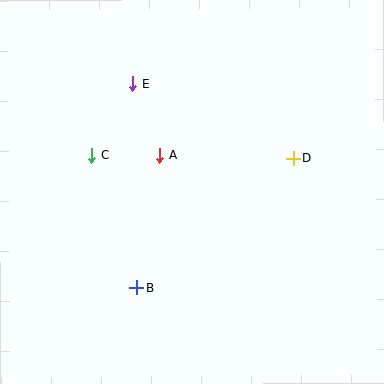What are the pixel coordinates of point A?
Point A is at (160, 155).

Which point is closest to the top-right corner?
Point D is closest to the top-right corner.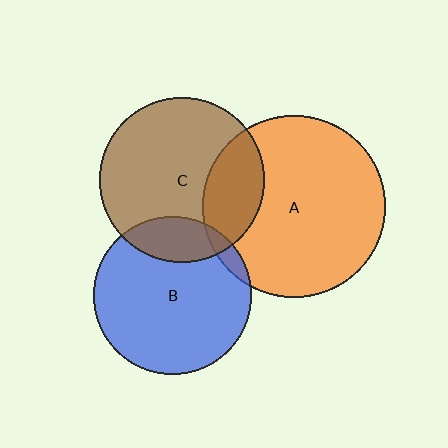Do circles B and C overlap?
Yes.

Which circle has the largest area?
Circle A (orange).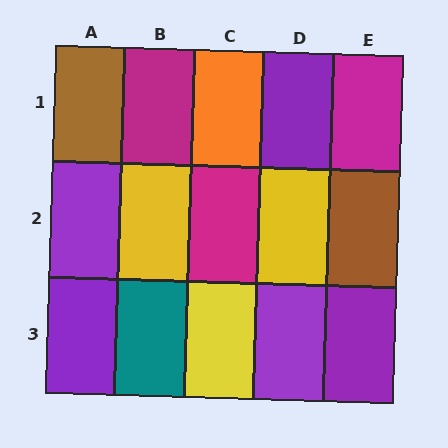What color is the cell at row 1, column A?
Brown.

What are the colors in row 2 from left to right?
Purple, yellow, magenta, yellow, brown.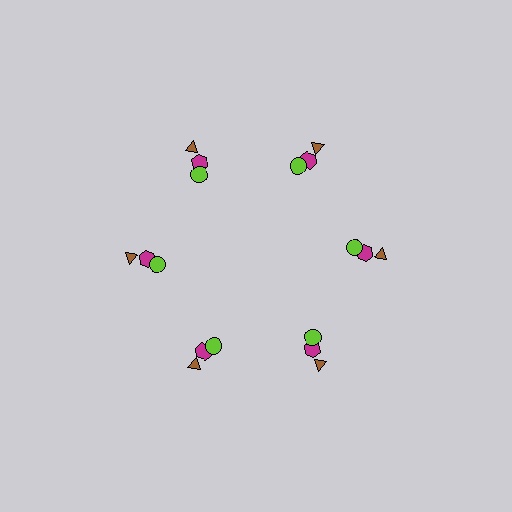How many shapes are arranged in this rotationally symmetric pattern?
There are 18 shapes, arranged in 6 groups of 3.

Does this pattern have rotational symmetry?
Yes, this pattern has 6-fold rotational symmetry. It looks the same after rotating 60 degrees around the center.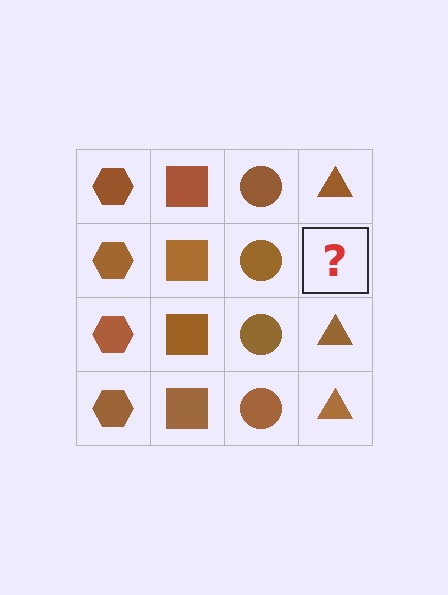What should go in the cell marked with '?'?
The missing cell should contain a brown triangle.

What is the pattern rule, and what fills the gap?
The rule is that each column has a consistent shape. The gap should be filled with a brown triangle.